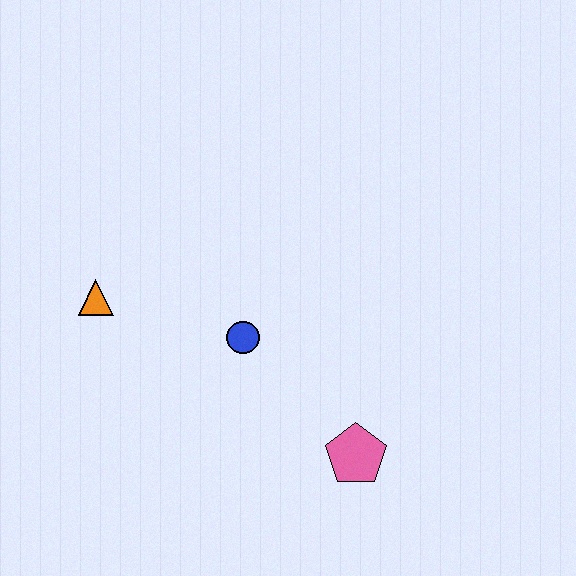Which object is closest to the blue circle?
The orange triangle is closest to the blue circle.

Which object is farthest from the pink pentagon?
The orange triangle is farthest from the pink pentagon.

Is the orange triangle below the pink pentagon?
No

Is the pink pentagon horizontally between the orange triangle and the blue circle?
No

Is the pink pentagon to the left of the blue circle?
No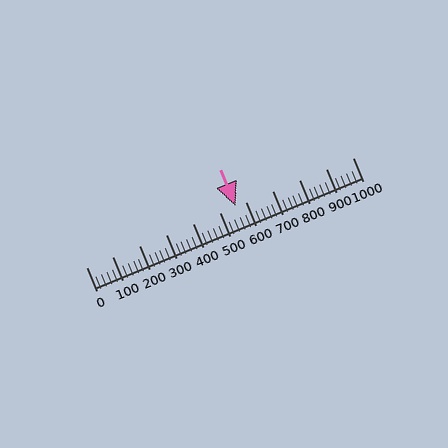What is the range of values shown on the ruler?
The ruler shows values from 0 to 1000.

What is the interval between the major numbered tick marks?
The major tick marks are spaced 100 units apart.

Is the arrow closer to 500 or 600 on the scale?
The arrow is closer to 600.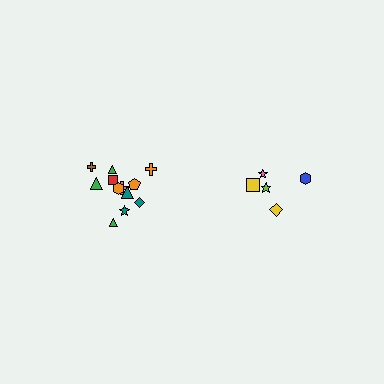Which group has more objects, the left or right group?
The left group.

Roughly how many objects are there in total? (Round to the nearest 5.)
Roughly 15 objects in total.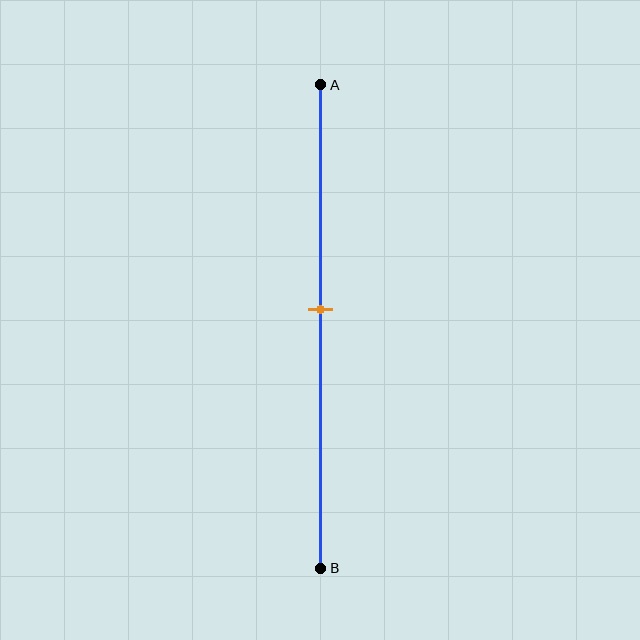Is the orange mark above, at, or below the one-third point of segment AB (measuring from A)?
The orange mark is below the one-third point of segment AB.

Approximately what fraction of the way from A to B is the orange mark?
The orange mark is approximately 45% of the way from A to B.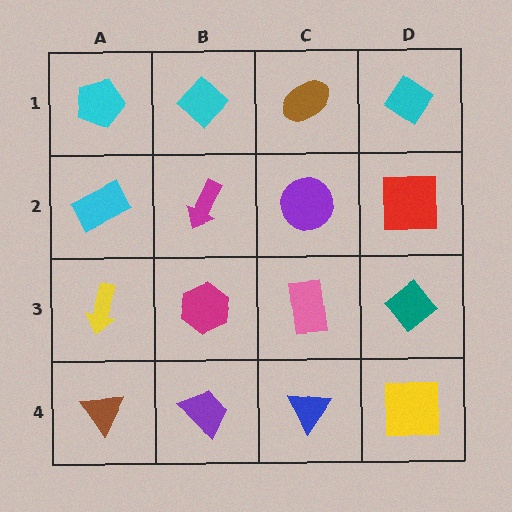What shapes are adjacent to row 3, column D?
A red square (row 2, column D), a yellow square (row 4, column D), a pink rectangle (row 3, column C).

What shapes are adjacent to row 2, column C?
A brown ellipse (row 1, column C), a pink rectangle (row 3, column C), a magenta arrow (row 2, column B), a red square (row 2, column D).